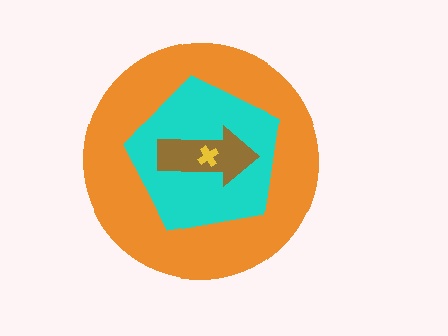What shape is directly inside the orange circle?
The cyan pentagon.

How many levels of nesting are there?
4.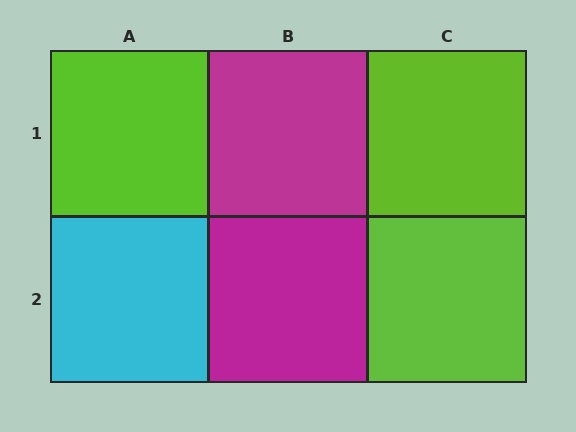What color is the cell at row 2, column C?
Lime.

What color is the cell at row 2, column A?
Cyan.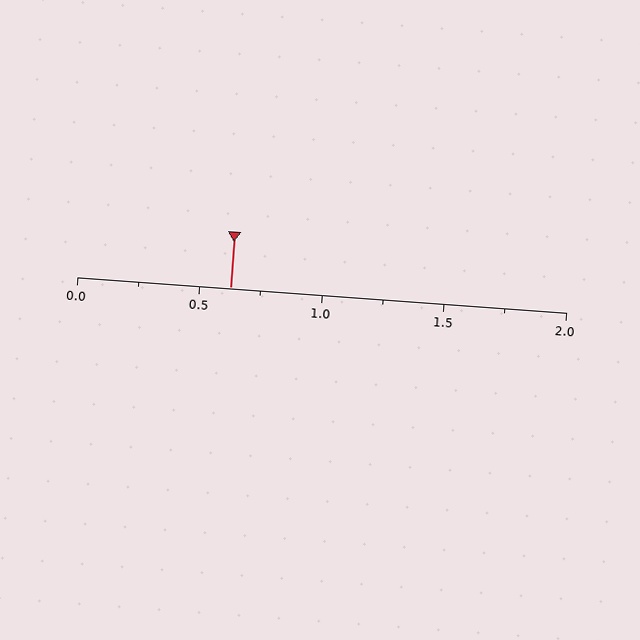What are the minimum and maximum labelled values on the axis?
The axis runs from 0.0 to 2.0.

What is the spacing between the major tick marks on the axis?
The major ticks are spaced 0.5 apart.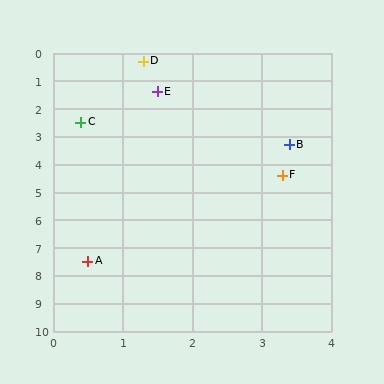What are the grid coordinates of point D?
Point D is at approximately (1.3, 0.3).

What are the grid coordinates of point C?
Point C is at approximately (0.4, 2.5).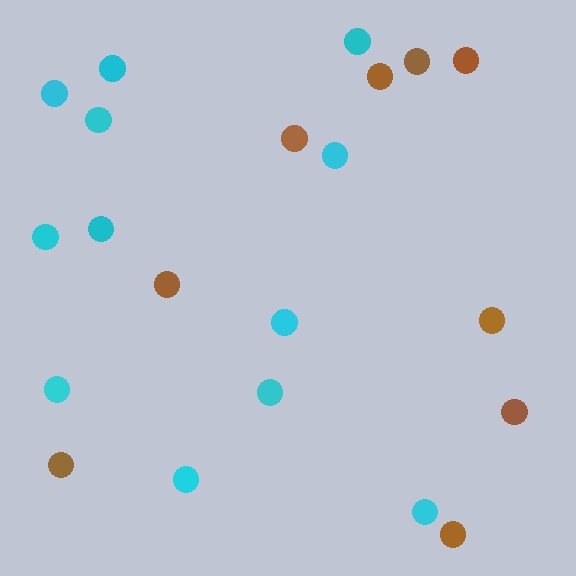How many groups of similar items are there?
There are 2 groups: one group of brown circles (9) and one group of cyan circles (12).